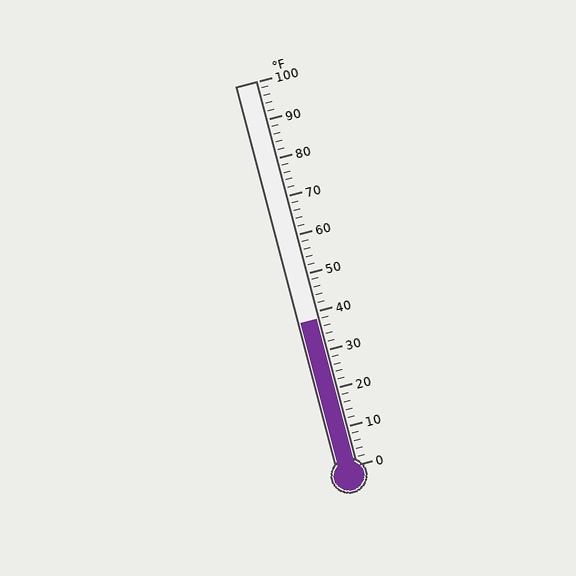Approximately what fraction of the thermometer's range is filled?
The thermometer is filled to approximately 40% of its range.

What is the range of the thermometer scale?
The thermometer scale ranges from 0°F to 100°F.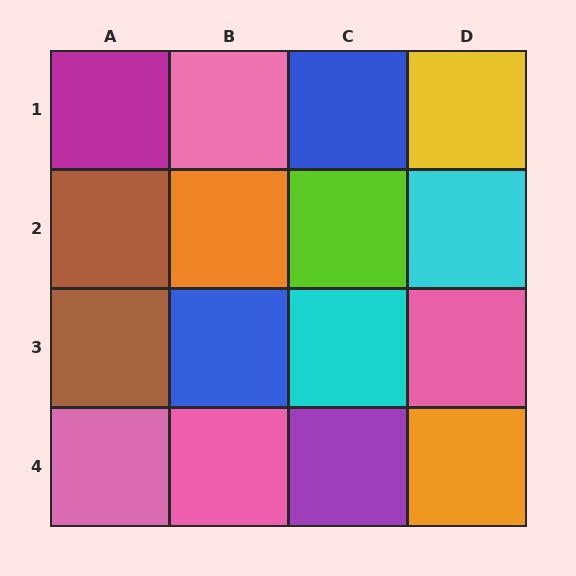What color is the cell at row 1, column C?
Blue.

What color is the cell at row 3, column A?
Brown.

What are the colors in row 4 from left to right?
Pink, pink, purple, orange.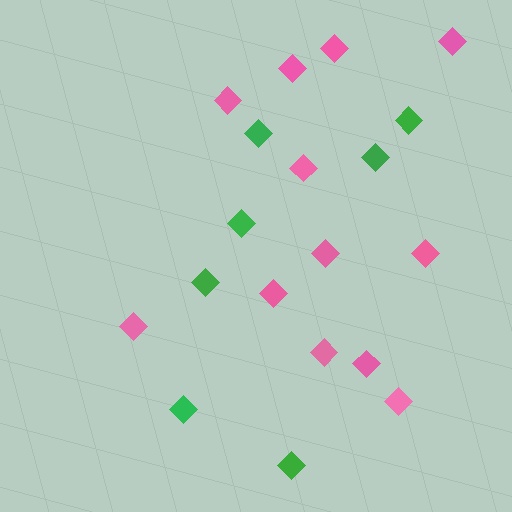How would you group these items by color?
There are 2 groups: one group of green diamonds (7) and one group of pink diamonds (12).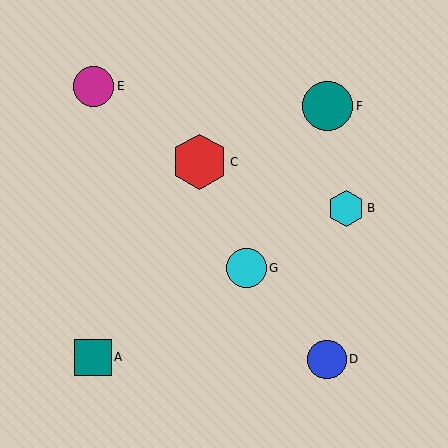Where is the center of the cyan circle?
The center of the cyan circle is at (246, 268).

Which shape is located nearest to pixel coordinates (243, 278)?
The cyan circle (labeled G) at (246, 268) is nearest to that location.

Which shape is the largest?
The red hexagon (labeled C) is the largest.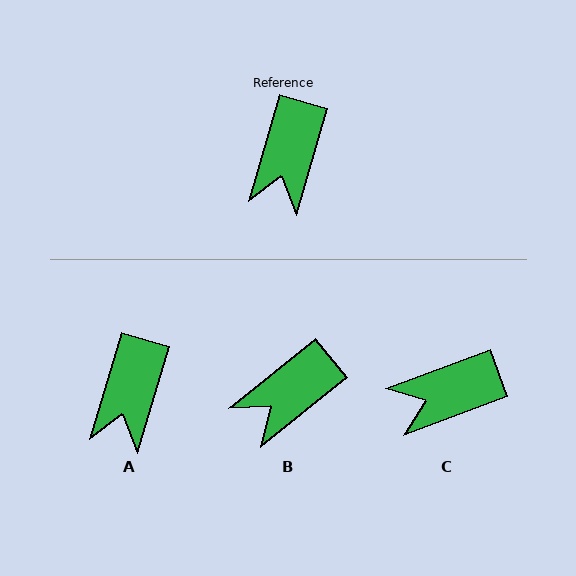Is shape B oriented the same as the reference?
No, it is off by about 35 degrees.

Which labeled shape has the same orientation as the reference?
A.